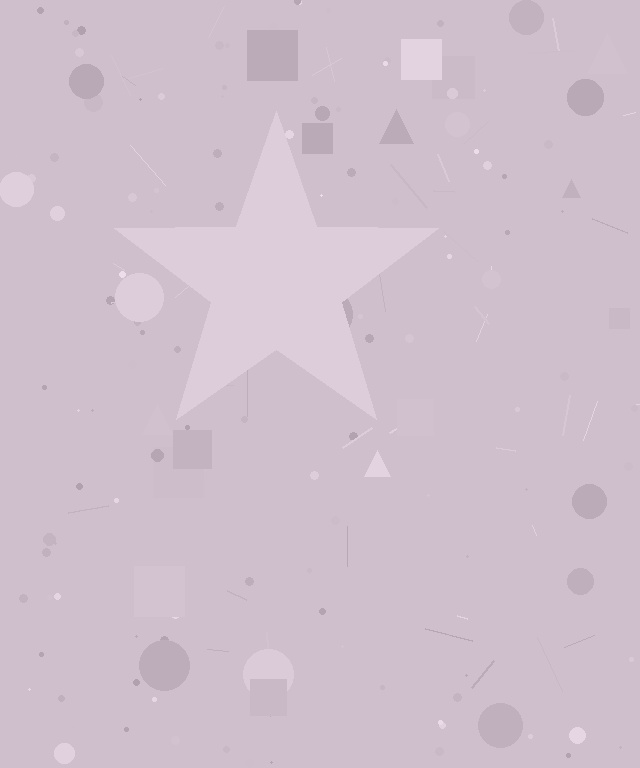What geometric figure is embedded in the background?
A star is embedded in the background.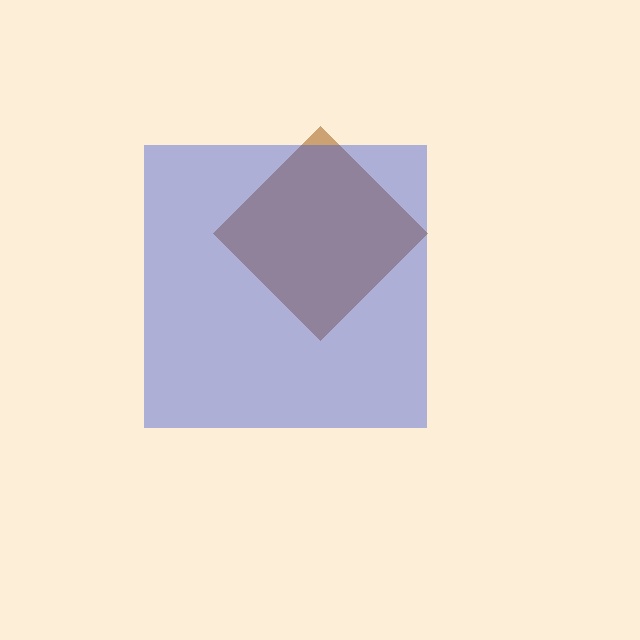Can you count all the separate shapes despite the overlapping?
Yes, there are 2 separate shapes.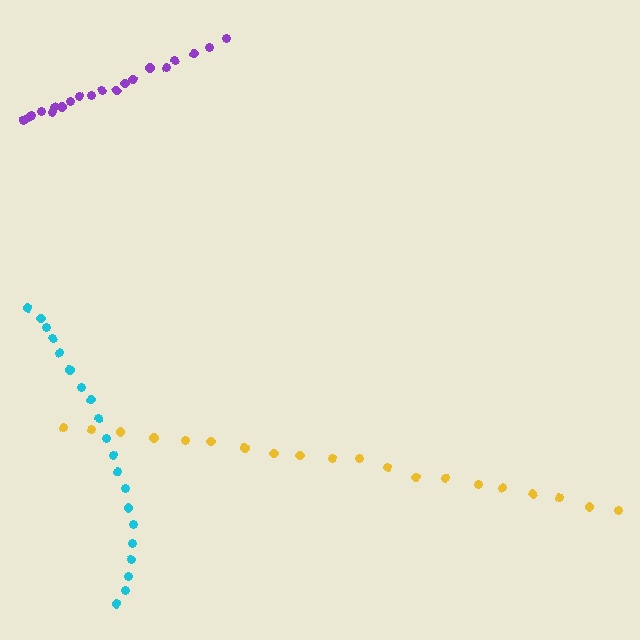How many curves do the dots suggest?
There are 3 distinct paths.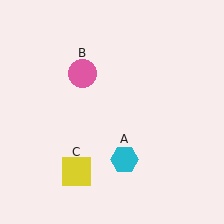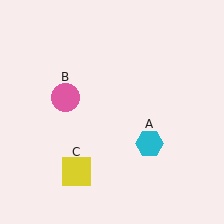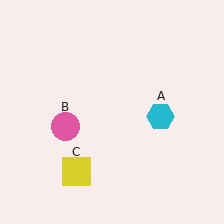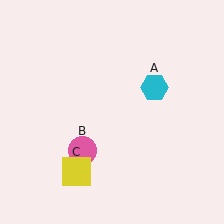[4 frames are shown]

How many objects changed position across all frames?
2 objects changed position: cyan hexagon (object A), pink circle (object B).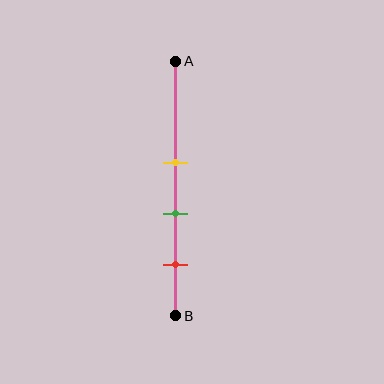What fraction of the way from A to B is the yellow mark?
The yellow mark is approximately 40% (0.4) of the way from A to B.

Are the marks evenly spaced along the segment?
Yes, the marks are approximately evenly spaced.